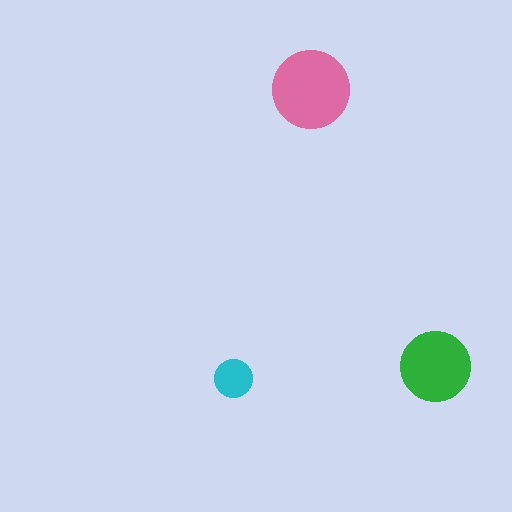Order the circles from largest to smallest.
the pink one, the green one, the cyan one.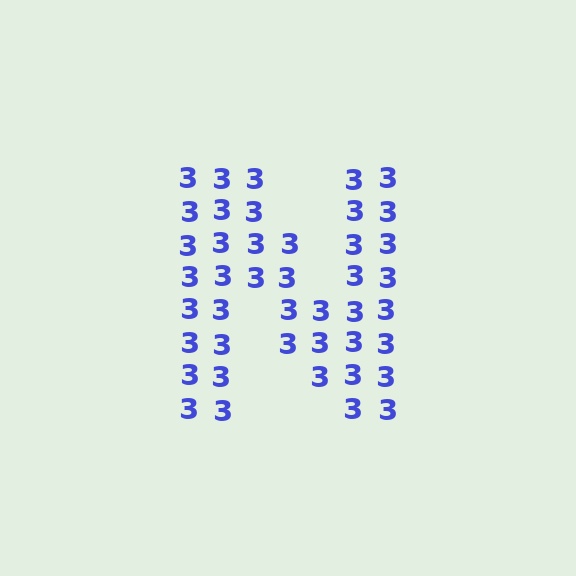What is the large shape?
The large shape is the letter N.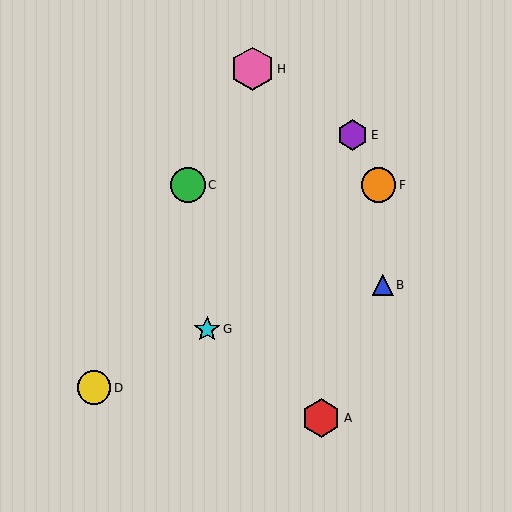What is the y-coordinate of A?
Object A is at y≈418.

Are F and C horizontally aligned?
Yes, both are at y≈185.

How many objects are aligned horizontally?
2 objects (C, F) are aligned horizontally.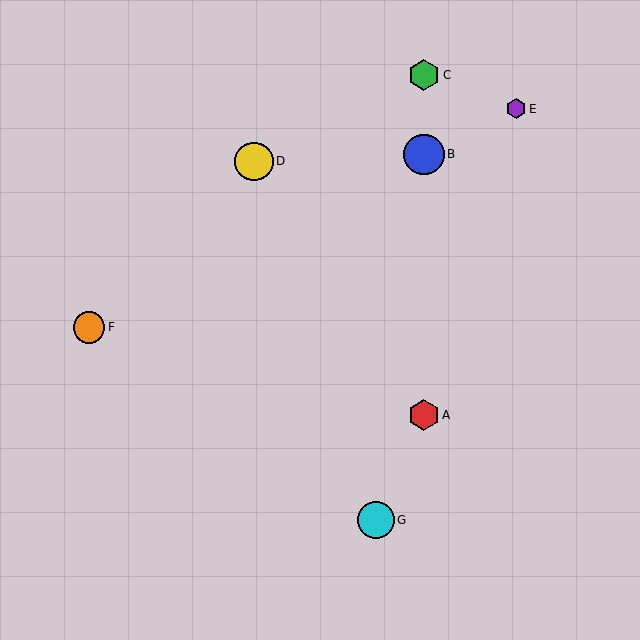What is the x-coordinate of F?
Object F is at x≈89.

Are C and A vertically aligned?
Yes, both are at x≈424.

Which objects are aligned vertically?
Objects A, B, C are aligned vertically.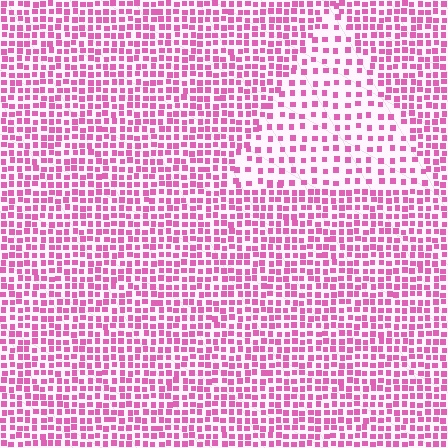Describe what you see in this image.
The image contains small pink elements arranged at two different densities. A triangle-shaped region is visible where the elements are less densely packed than the surrounding area.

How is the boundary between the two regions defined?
The boundary is defined by a change in element density (approximately 2.0x ratio). All elements are the same color, size, and shape.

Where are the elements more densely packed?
The elements are more densely packed outside the triangle boundary.